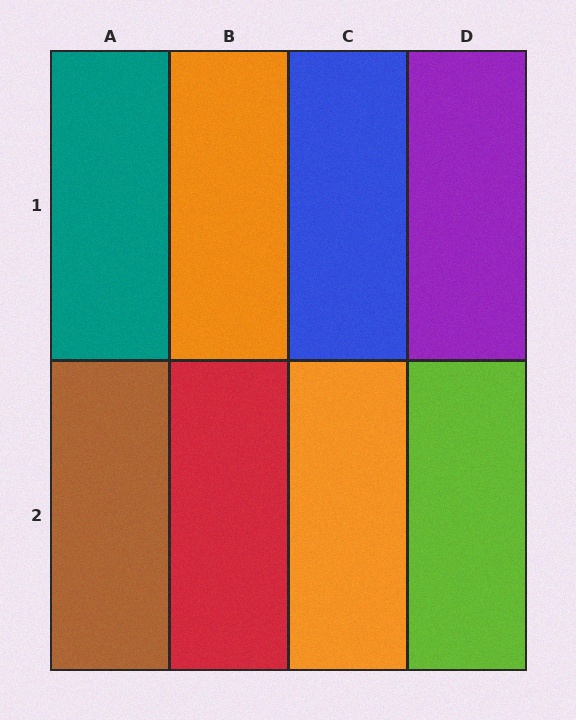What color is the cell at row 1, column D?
Purple.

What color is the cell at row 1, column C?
Blue.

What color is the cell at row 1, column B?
Orange.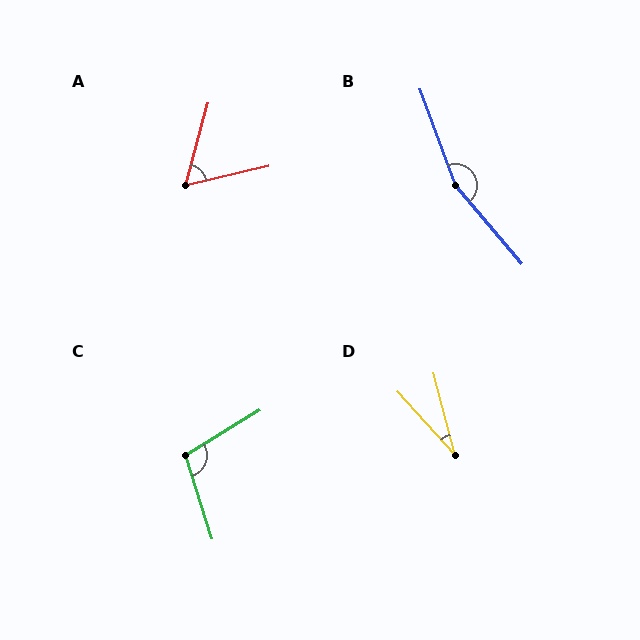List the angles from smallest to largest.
D (27°), A (62°), C (103°), B (160°).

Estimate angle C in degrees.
Approximately 103 degrees.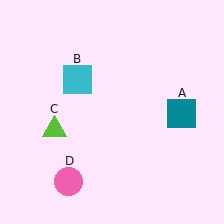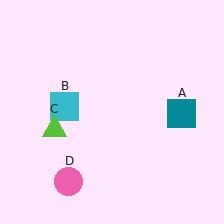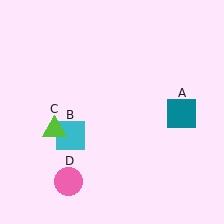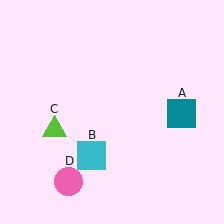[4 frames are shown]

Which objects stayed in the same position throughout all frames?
Teal square (object A) and lime triangle (object C) and pink circle (object D) remained stationary.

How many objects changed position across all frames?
1 object changed position: cyan square (object B).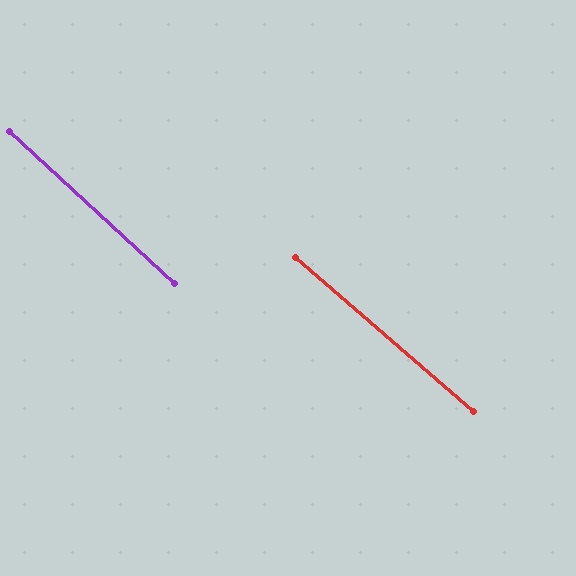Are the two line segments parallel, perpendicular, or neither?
Parallel — their directions differ by only 1.7°.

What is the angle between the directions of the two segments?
Approximately 2 degrees.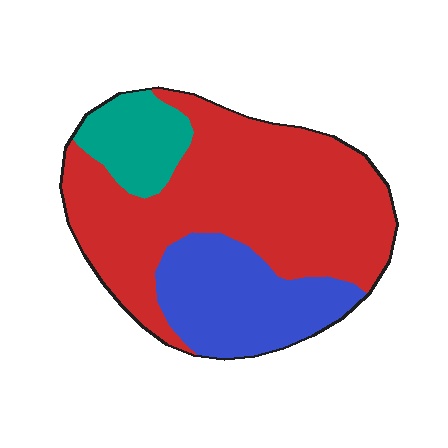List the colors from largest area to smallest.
From largest to smallest: red, blue, teal.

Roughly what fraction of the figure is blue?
Blue takes up about one quarter (1/4) of the figure.